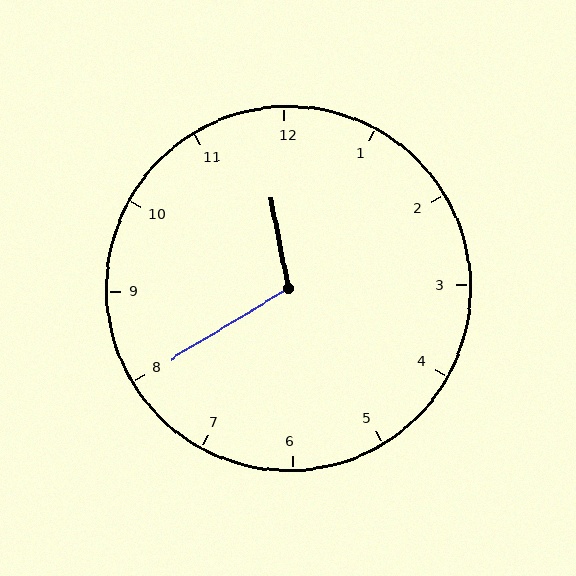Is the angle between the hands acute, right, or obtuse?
It is obtuse.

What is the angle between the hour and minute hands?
Approximately 110 degrees.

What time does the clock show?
11:40.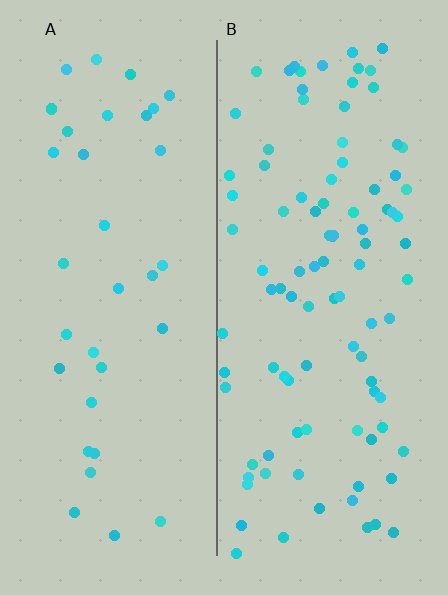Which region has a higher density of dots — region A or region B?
B (the right).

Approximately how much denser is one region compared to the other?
Approximately 2.7× — region B over region A.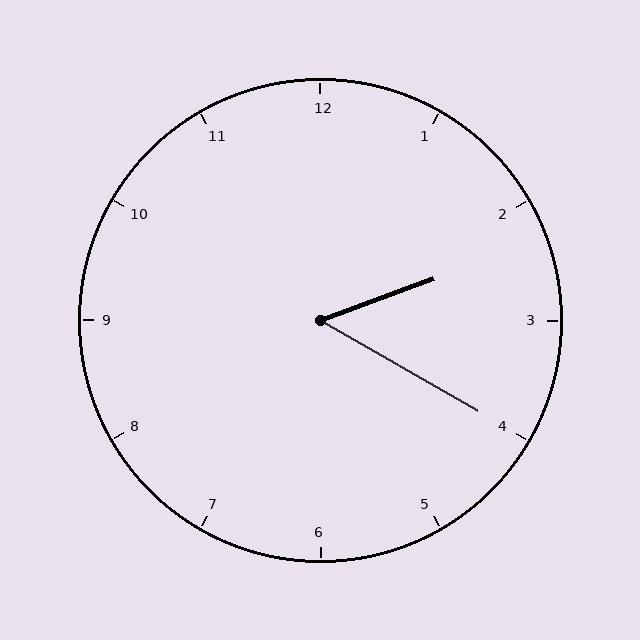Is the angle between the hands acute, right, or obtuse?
It is acute.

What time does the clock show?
2:20.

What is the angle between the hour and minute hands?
Approximately 50 degrees.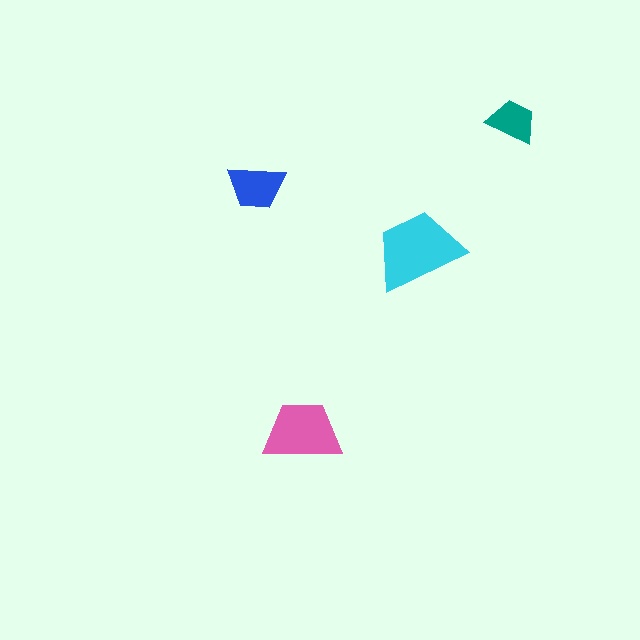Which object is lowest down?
The pink trapezoid is bottommost.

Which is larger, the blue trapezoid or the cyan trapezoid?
The cyan one.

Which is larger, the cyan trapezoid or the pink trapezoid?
The cyan one.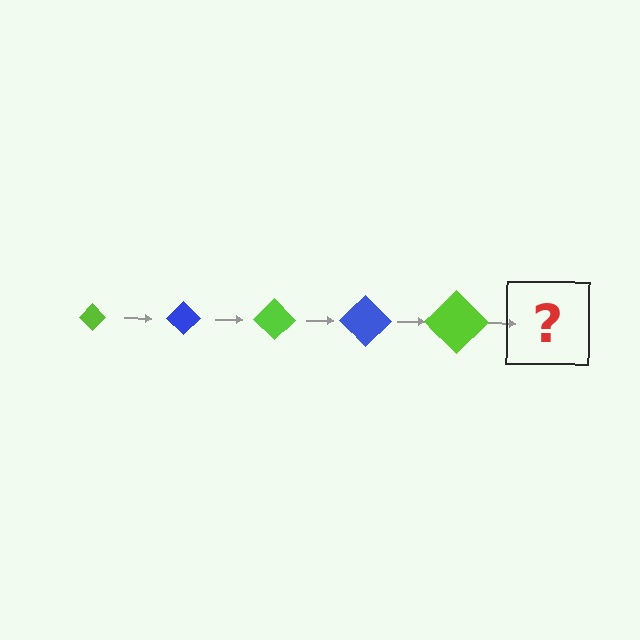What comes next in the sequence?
The next element should be a blue diamond, larger than the previous one.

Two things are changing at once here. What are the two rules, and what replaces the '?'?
The two rules are that the diamond grows larger each step and the color cycles through lime and blue. The '?' should be a blue diamond, larger than the previous one.